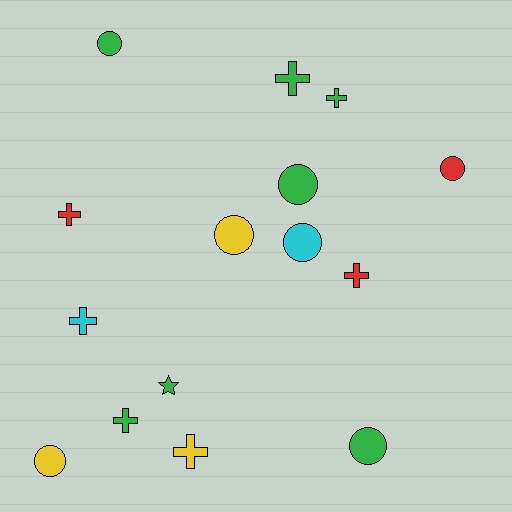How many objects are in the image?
There are 15 objects.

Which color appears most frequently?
Green, with 7 objects.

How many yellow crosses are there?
There is 1 yellow cross.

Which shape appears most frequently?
Circle, with 7 objects.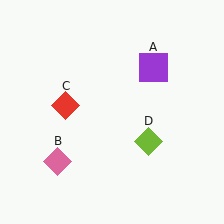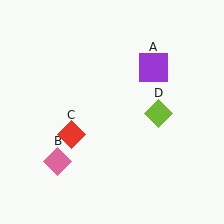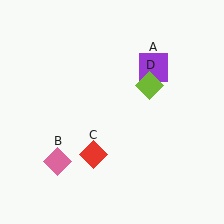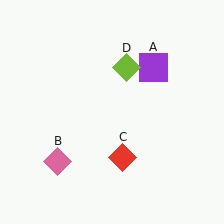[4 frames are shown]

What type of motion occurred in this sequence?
The red diamond (object C), lime diamond (object D) rotated counterclockwise around the center of the scene.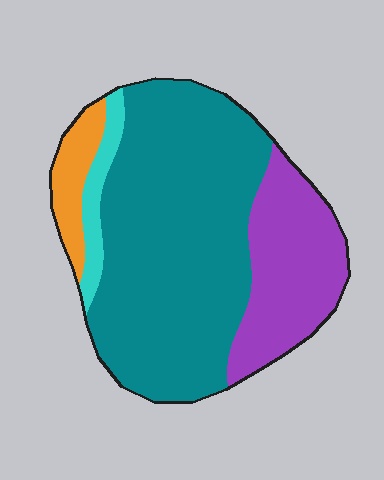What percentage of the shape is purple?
Purple covers roughly 25% of the shape.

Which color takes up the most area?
Teal, at roughly 65%.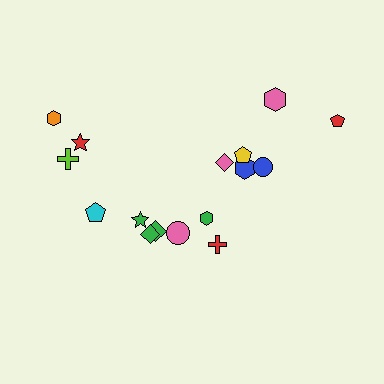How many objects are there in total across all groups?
There are 16 objects.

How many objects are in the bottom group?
There are 6 objects.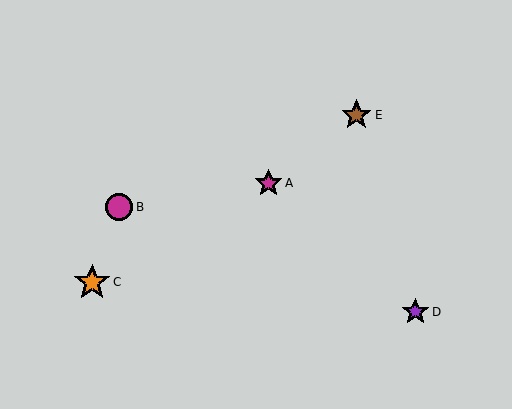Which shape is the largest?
The orange star (labeled C) is the largest.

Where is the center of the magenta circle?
The center of the magenta circle is at (119, 207).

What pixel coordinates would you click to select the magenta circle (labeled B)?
Click at (119, 207) to select the magenta circle B.